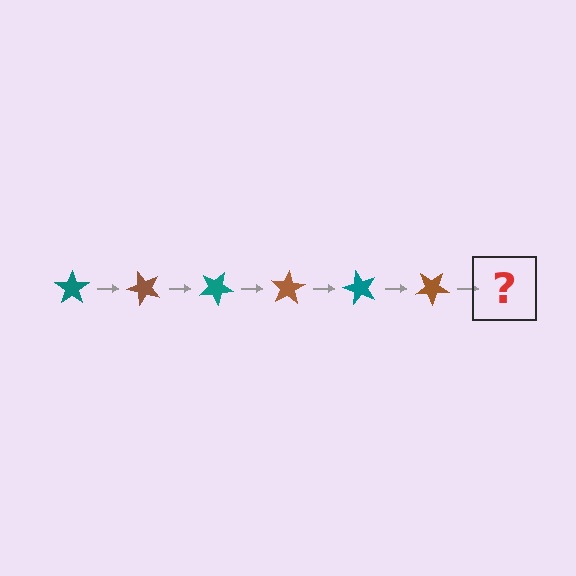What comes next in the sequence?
The next element should be a teal star, rotated 300 degrees from the start.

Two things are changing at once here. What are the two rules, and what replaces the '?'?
The two rules are that it rotates 50 degrees each step and the color cycles through teal and brown. The '?' should be a teal star, rotated 300 degrees from the start.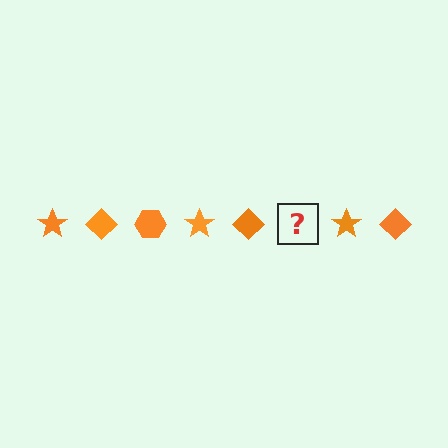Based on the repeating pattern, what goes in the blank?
The blank should be an orange hexagon.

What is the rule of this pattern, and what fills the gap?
The rule is that the pattern cycles through star, diamond, hexagon shapes in orange. The gap should be filled with an orange hexagon.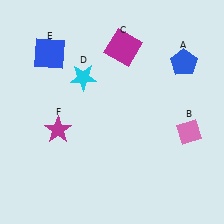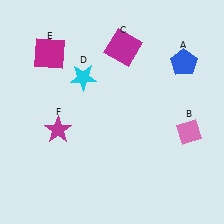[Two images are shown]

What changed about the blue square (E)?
In Image 1, E is blue. In Image 2, it changed to magenta.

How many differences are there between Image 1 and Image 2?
There is 1 difference between the two images.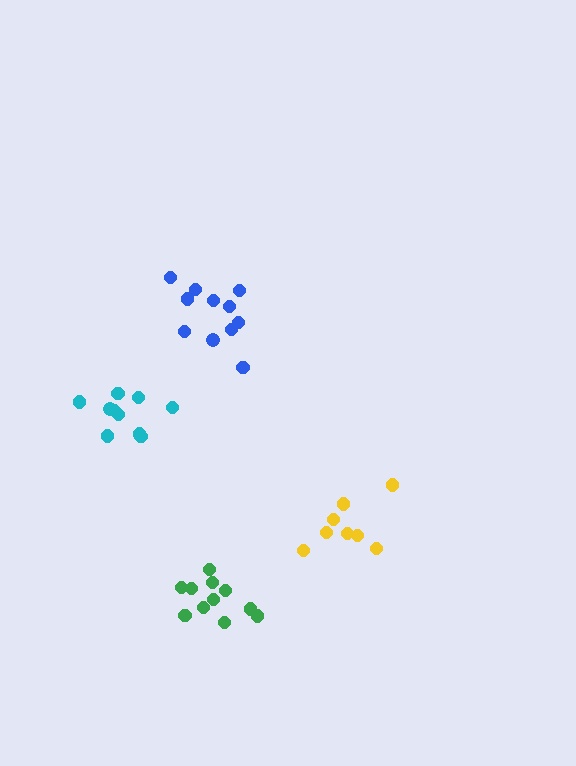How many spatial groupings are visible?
There are 4 spatial groupings.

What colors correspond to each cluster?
The clusters are colored: yellow, blue, green, cyan.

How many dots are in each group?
Group 1: 8 dots, Group 2: 11 dots, Group 3: 11 dots, Group 4: 10 dots (40 total).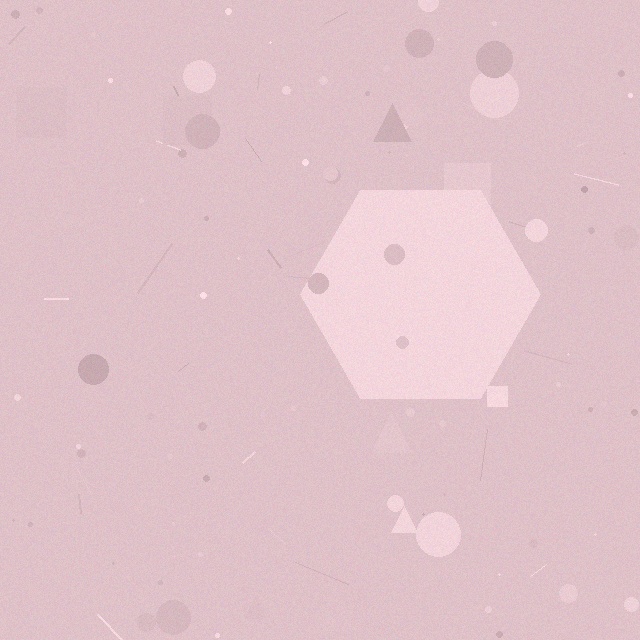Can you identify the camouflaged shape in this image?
The camouflaged shape is a hexagon.